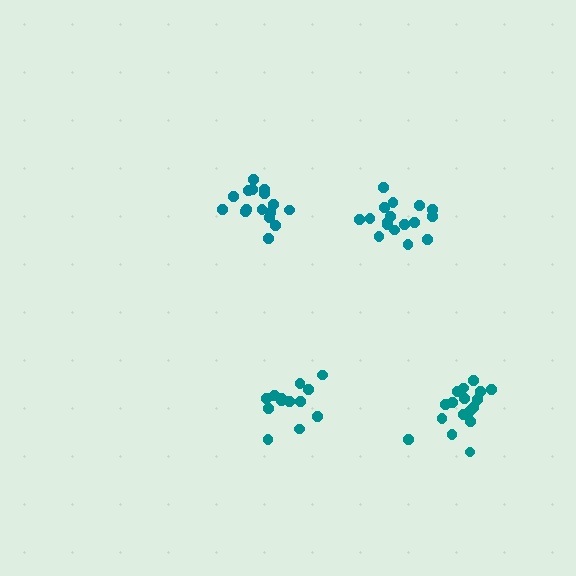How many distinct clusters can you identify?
There are 4 distinct clusters.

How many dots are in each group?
Group 1: 16 dots, Group 2: 13 dots, Group 3: 18 dots, Group 4: 17 dots (64 total).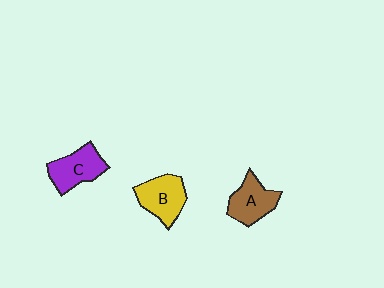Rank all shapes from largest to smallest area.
From largest to smallest: B (yellow), C (purple), A (brown).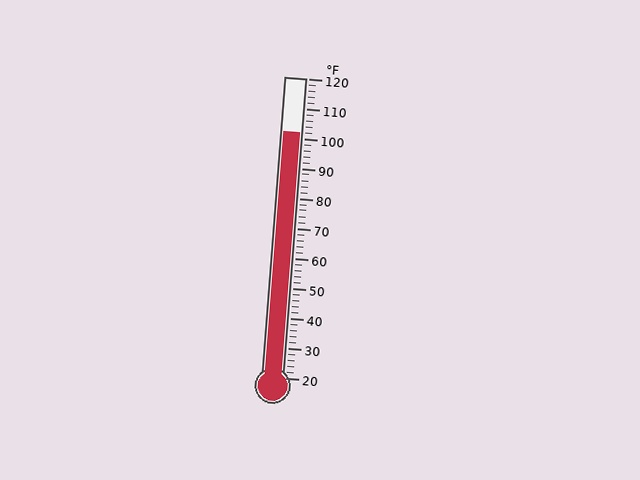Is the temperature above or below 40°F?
The temperature is above 40°F.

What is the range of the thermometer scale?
The thermometer scale ranges from 20°F to 120°F.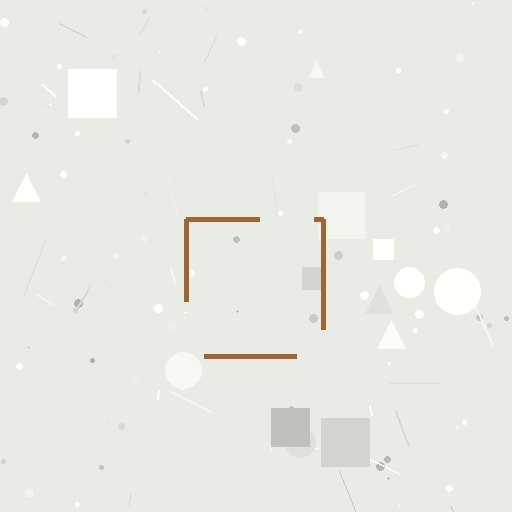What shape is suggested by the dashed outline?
The dashed outline suggests a square.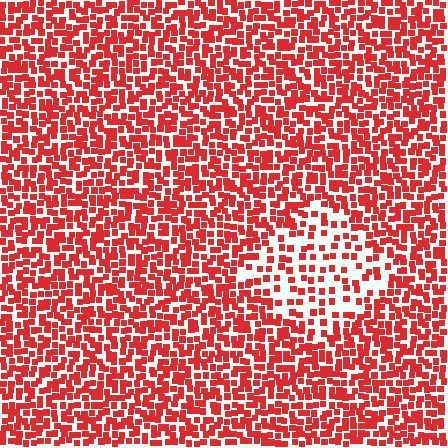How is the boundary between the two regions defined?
The boundary is defined by a change in element density (approximately 2.2x ratio). All elements are the same color, size, and shape.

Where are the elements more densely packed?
The elements are more densely packed outside the diamond boundary.